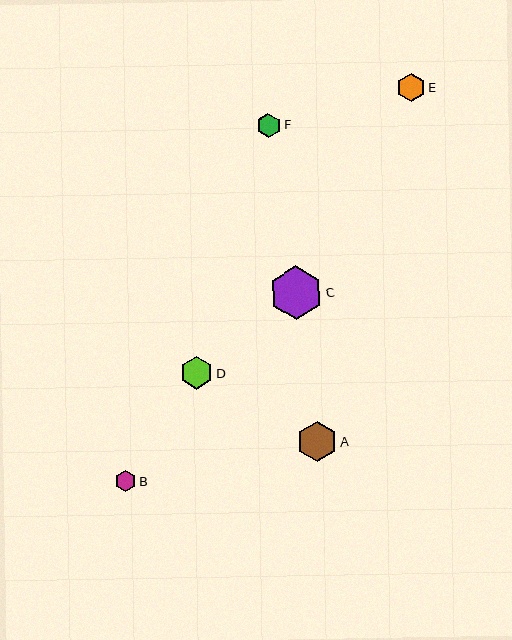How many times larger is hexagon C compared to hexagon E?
Hexagon C is approximately 1.9 times the size of hexagon E.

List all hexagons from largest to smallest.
From largest to smallest: C, A, D, E, F, B.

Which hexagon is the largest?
Hexagon C is the largest with a size of approximately 54 pixels.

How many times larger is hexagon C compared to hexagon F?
Hexagon C is approximately 2.2 times the size of hexagon F.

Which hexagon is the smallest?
Hexagon B is the smallest with a size of approximately 21 pixels.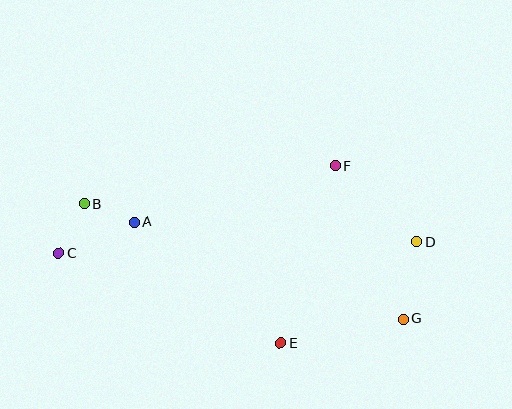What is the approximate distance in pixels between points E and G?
The distance between E and G is approximately 125 pixels.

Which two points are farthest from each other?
Points C and D are farthest from each other.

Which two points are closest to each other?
Points A and B are closest to each other.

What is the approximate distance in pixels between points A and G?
The distance between A and G is approximately 286 pixels.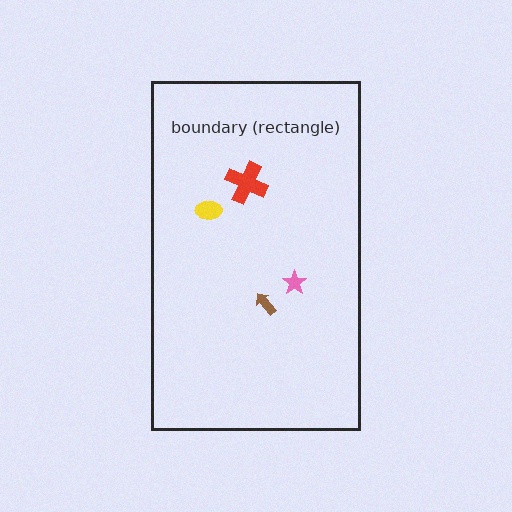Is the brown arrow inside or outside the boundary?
Inside.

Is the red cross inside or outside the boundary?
Inside.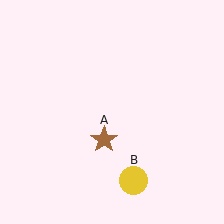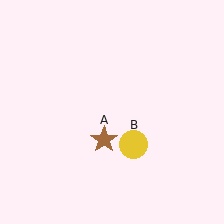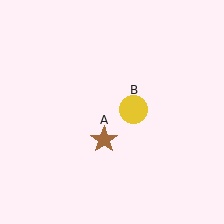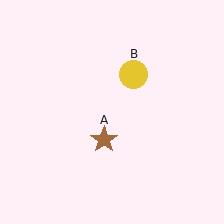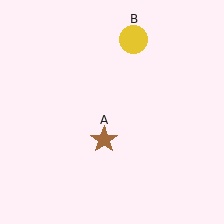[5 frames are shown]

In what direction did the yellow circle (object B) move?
The yellow circle (object B) moved up.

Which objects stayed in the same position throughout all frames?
Brown star (object A) remained stationary.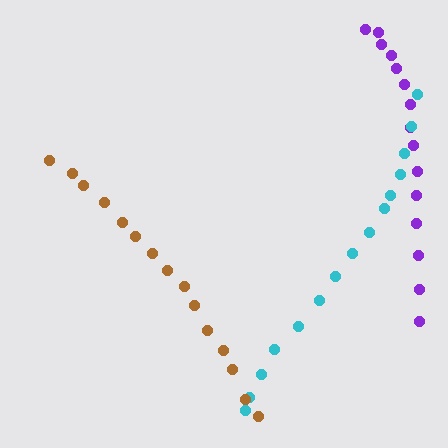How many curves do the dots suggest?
There are 3 distinct paths.